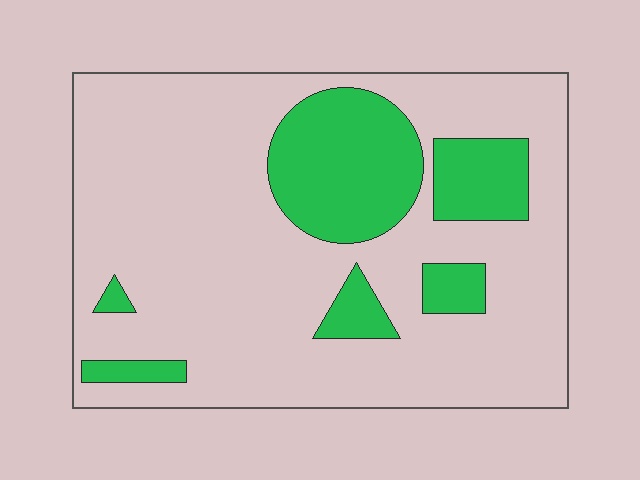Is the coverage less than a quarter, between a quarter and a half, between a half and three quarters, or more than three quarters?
Less than a quarter.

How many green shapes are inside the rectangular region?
6.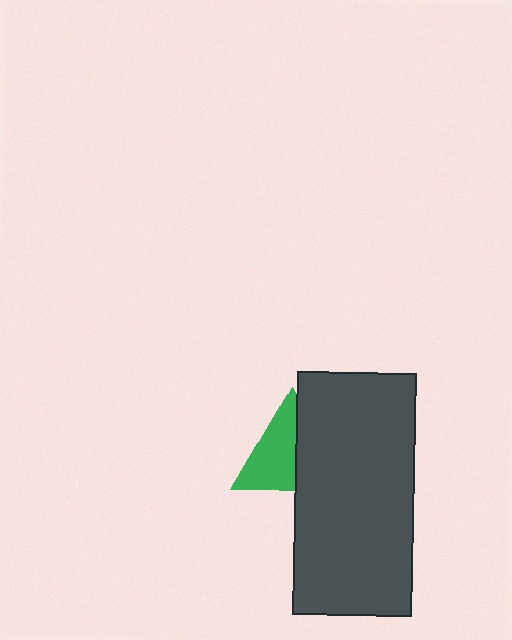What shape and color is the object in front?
The object in front is a dark gray rectangle.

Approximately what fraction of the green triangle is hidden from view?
Roughly 43% of the green triangle is hidden behind the dark gray rectangle.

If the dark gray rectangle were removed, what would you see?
You would see the complete green triangle.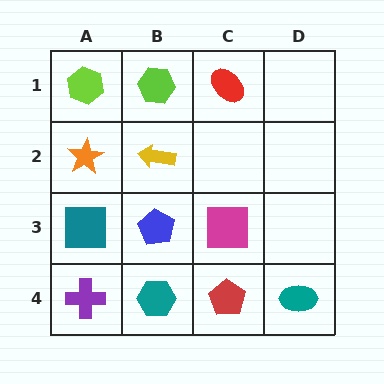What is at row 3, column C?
A magenta square.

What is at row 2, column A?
An orange star.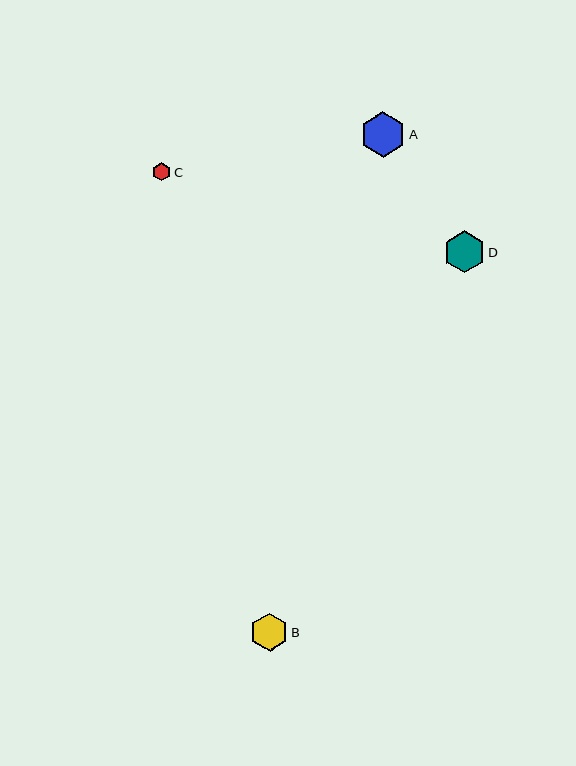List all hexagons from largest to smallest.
From largest to smallest: A, D, B, C.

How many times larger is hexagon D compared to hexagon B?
Hexagon D is approximately 1.1 times the size of hexagon B.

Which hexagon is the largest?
Hexagon A is the largest with a size of approximately 45 pixels.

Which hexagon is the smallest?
Hexagon C is the smallest with a size of approximately 18 pixels.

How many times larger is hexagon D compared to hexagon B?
Hexagon D is approximately 1.1 times the size of hexagon B.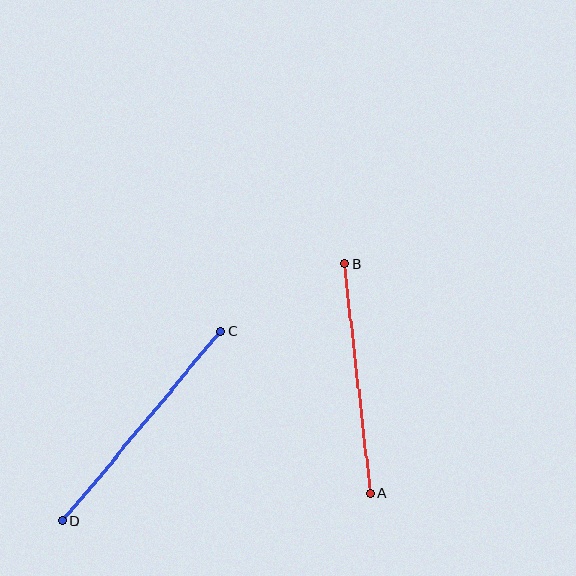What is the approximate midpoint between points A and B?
The midpoint is at approximately (358, 378) pixels.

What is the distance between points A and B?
The distance is approximately 231 pixels.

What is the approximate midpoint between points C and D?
The midpoint is at approximately (141, 426) pixels.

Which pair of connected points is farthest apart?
Points C and D are farthest apart.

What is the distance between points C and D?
The distance is approximately 247 pixels.